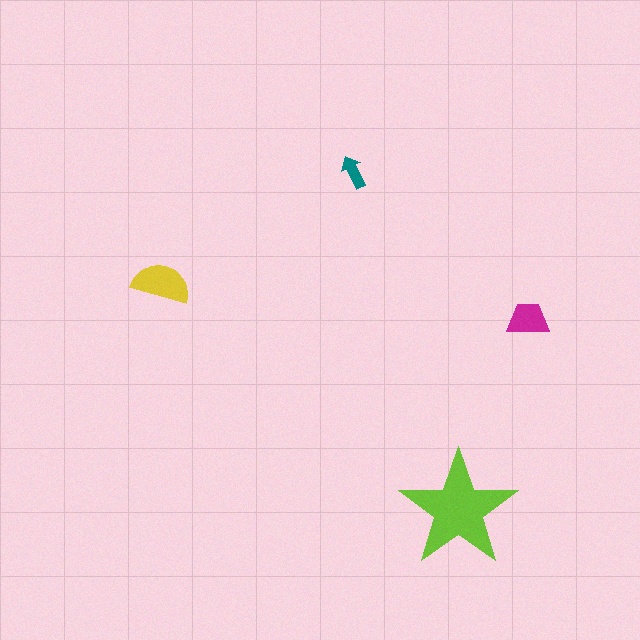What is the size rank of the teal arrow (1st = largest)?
4th.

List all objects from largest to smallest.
The lime star, the yellow semicircle, the magenta trapezoid, the teal arrow.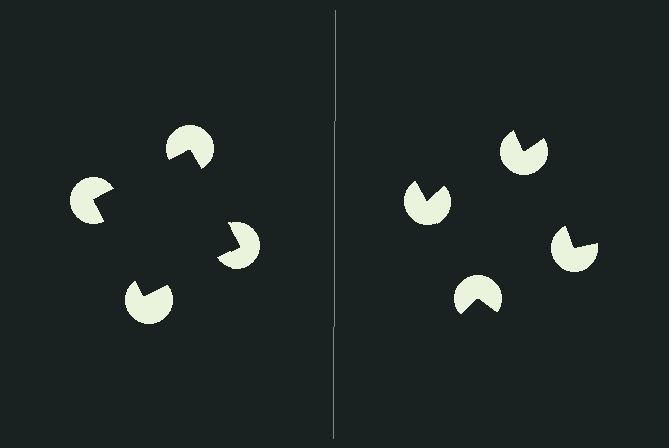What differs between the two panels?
The pac-man discs are positioned identically on both sides; only the wedge orientations differ. On the left they align to a square; on the right they are misaligned.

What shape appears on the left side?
An illusory square.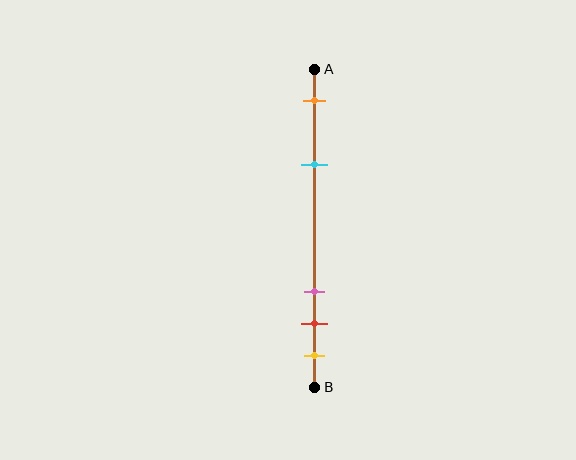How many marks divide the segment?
There are 5 marks dividing the segment.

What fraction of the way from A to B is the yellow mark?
The yellow mark is approximately 90% (0.9) of the way from A to B.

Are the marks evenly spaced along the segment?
No, the marks are not evenly spaced.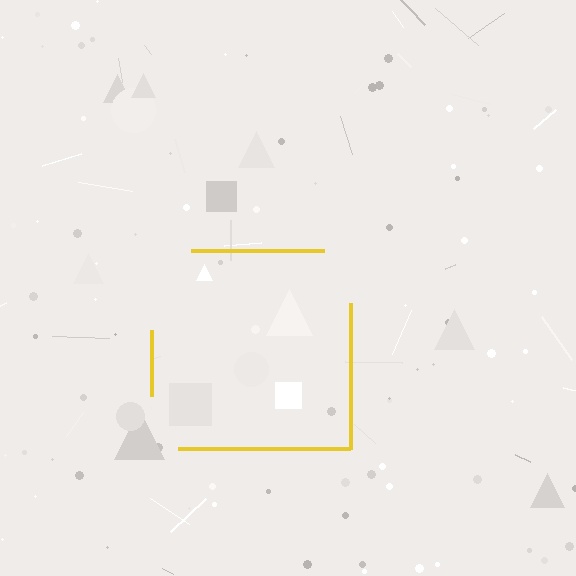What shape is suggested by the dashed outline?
The dashed outline suggests a square.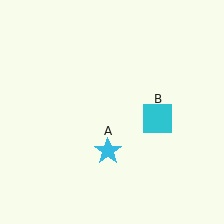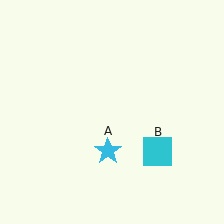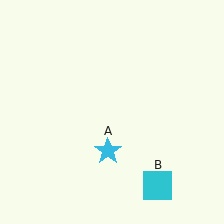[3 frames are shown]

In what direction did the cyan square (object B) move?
The cyan square (object B) moved down.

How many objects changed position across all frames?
1 object changed position: cyan square (object B).